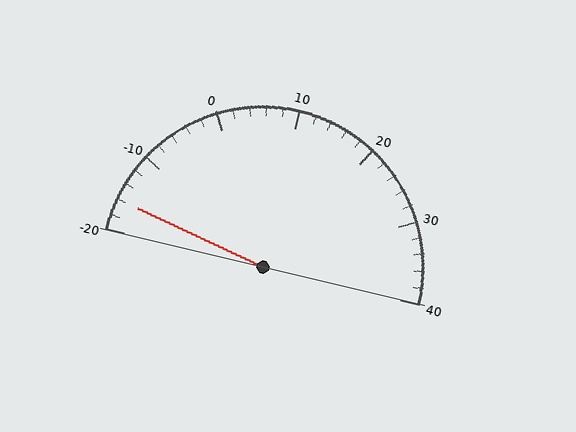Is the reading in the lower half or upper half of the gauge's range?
The reading is in the lower half of the range (-20 to 40).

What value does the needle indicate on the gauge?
The needle indicates approximately -16.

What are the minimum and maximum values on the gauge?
The gauge ranges from -20 to 40.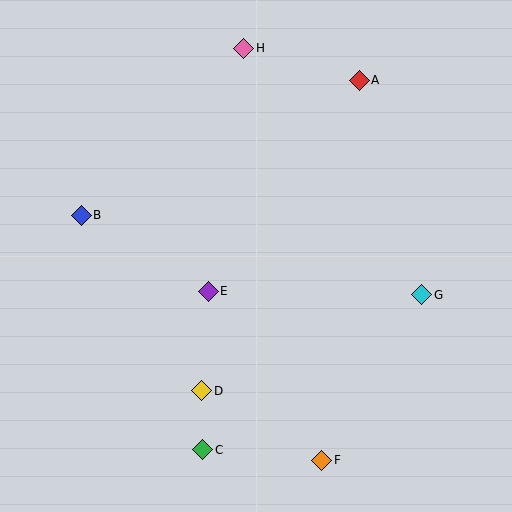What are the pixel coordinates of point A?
Point A is at (359, 80).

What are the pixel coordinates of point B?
Point B is at (81, 215).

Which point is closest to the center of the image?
Point E at (208, 291) is closest to the center.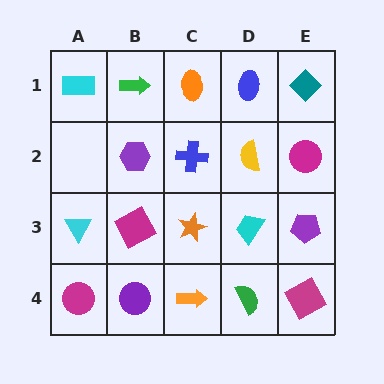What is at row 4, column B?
A purple circle.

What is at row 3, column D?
A cyan trapezoid.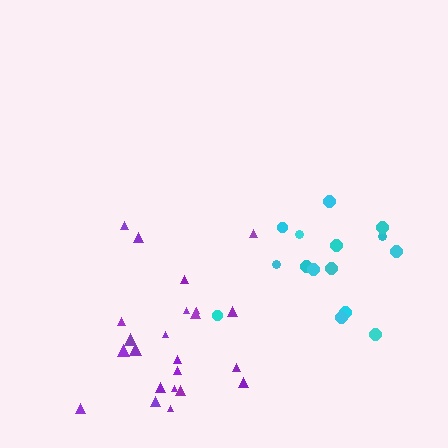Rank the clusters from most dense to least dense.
purple, cyan.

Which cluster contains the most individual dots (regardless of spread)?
Purple (23).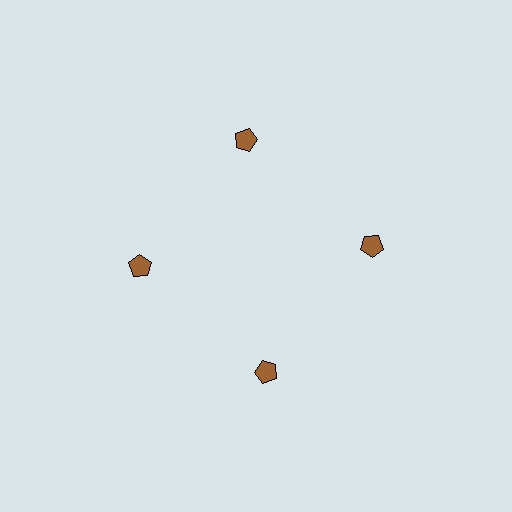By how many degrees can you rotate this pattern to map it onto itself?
The pattern maps onto itself every 90 degrees of rotation.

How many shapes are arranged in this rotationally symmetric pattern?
There are 4 shapes, arranged in 4 groups of 1.